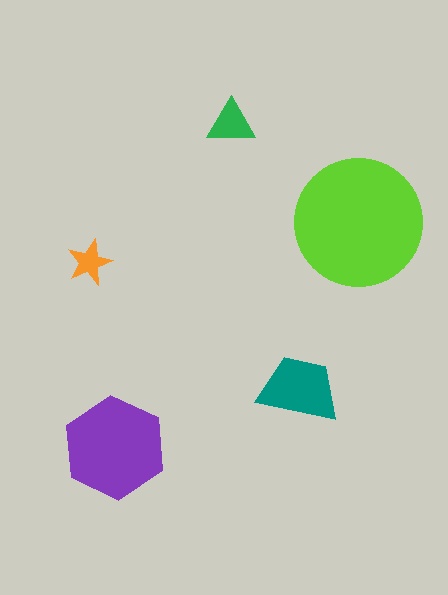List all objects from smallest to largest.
The orange star, the green triangle, the teal trapezoid, the purple hexagon, the lime circle.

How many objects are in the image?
There are 5 objects in the image.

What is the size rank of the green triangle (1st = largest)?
4th.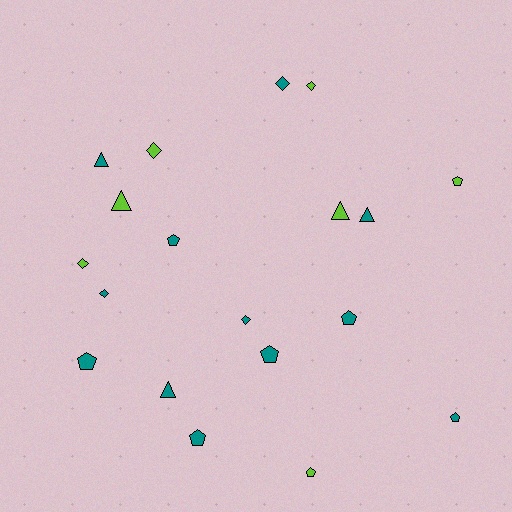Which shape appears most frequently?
Pentagon, with 8 objects.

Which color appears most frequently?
Teal, with 12 objects.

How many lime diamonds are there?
There are 3 lime diamonds.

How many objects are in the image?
There are 19 objects.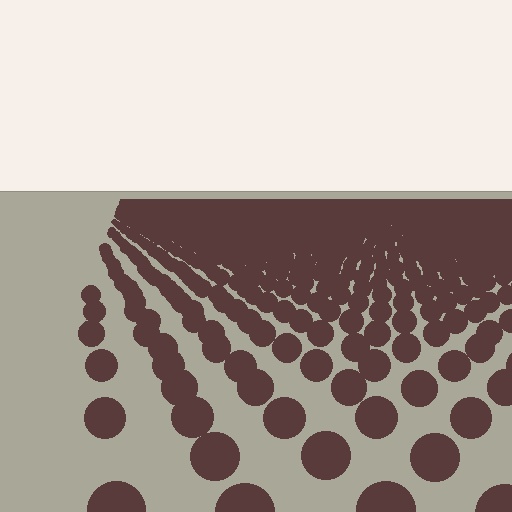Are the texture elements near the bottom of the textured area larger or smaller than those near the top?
Larger. Near the bottom, elements are closer to the viewer and appear at a bigger on-screen size.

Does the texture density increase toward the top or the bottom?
Density increases toward the top.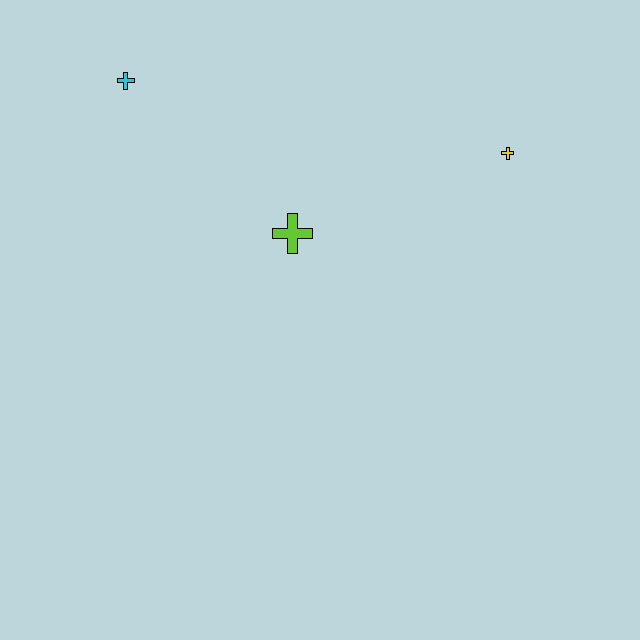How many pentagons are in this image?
There are no pentagons.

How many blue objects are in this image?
There are no blue objects.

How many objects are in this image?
There are 3 objects.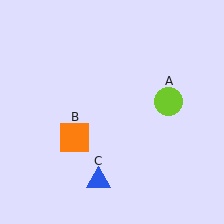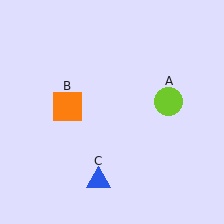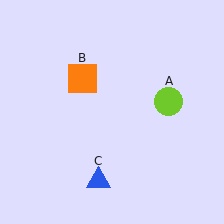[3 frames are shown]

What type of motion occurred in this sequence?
The orange square (object B) rotated clockwise around the center of the scene.